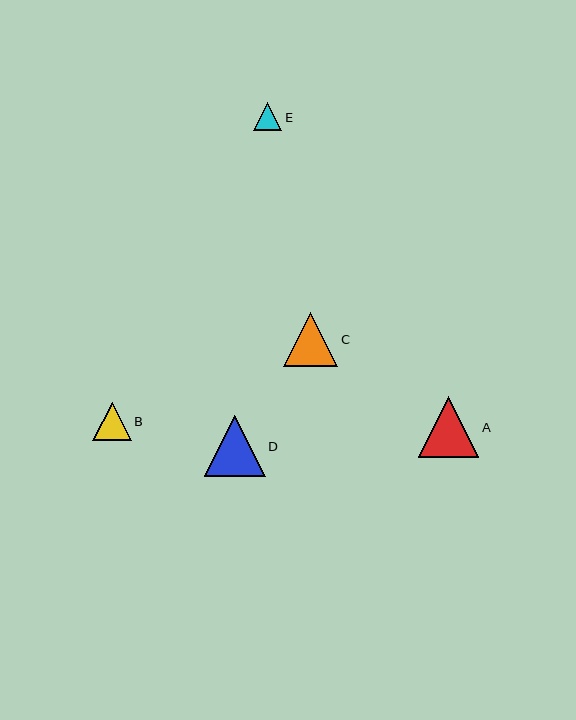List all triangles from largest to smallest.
From largest to smallest: D, A, C, B, E.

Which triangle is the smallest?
Triangle E is the smallest with a size of approximately 28 pixels.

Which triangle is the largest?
Triangle D is the largest with a size of approximately 61 pixels.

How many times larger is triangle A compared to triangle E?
Triangle A is approximately 2.1 times the size of triangle E.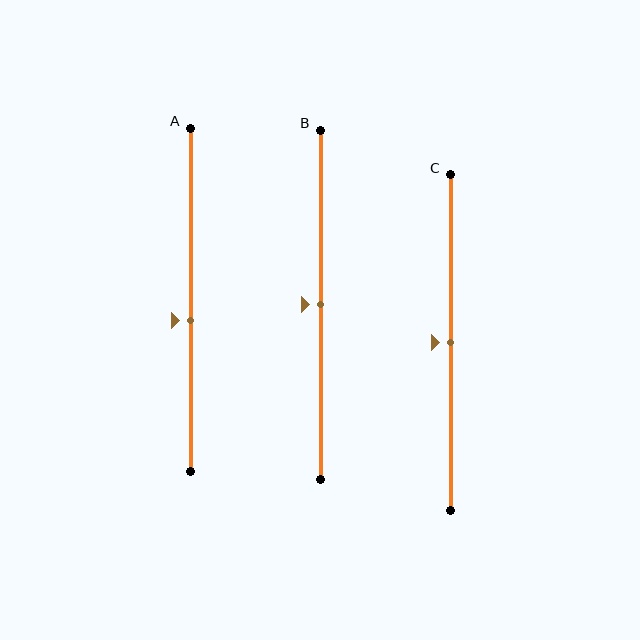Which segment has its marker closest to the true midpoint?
Segment B has its marker closest to the true midpoint.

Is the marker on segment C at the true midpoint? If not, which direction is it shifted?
Yes, the marker on segment C is at the true midpoint.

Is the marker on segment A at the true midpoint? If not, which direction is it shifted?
No, the marker on segment A is shifted downward by about 6% of the segment length.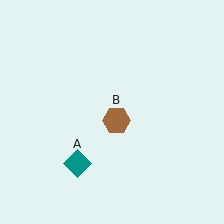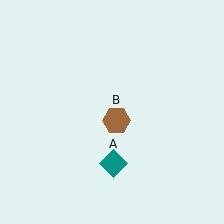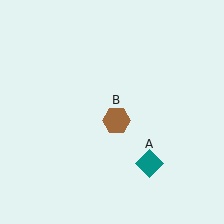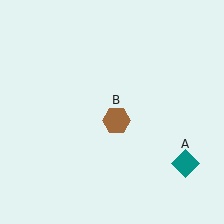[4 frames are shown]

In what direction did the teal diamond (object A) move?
The teal diamond (object A) moved right.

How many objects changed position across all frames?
1 object changed position: teal diamond (object A).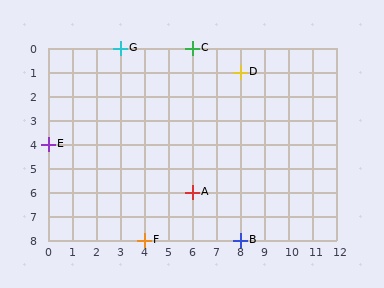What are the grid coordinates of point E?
Point E is at grid coordinates (0, 4).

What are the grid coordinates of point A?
Point A is at grid coordinates (6, 6).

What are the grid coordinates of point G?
Point G is at grid coordinates (3, 0).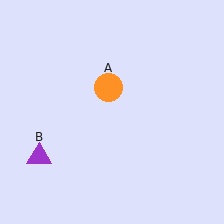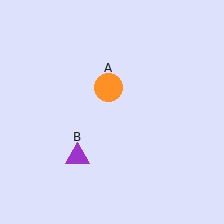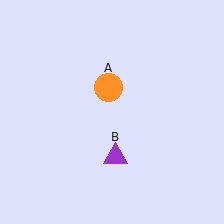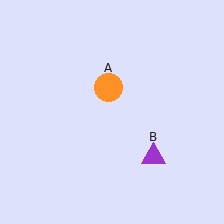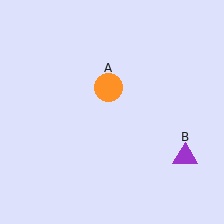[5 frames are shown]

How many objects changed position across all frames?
1 object changed position: purple triangle (object B).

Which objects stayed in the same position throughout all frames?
Orange circle (object A) remained stationary.